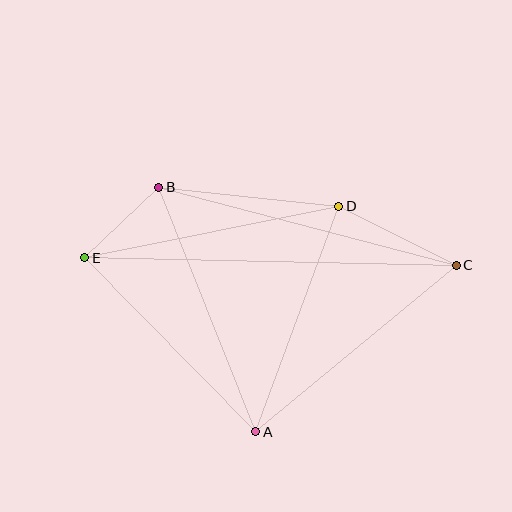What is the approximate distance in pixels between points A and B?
The distance between A and B is approximately 263 pixels.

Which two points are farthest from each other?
Points C and E are farthest from each other.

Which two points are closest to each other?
Points B and E are closest to each other.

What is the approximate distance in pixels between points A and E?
The distance between A and E is approximately 243 pixels.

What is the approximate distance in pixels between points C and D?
The distance between C and D is approximately 131 pixels.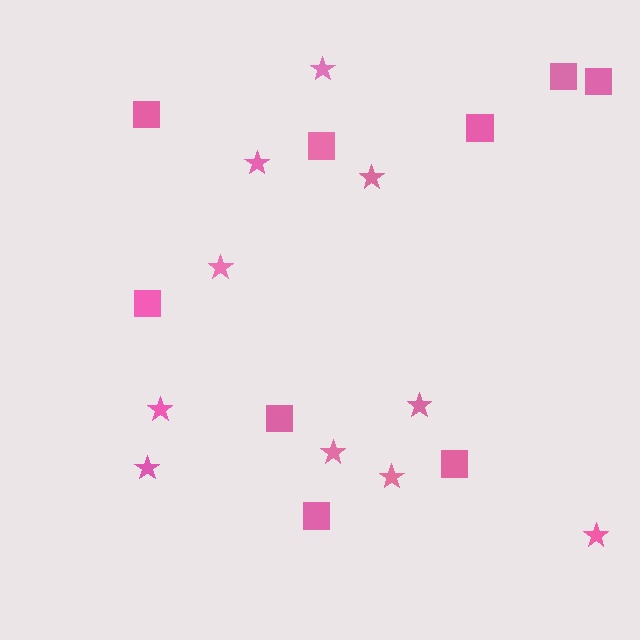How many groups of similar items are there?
There are 2 groups: one group of stars (10) and one group of squares (9).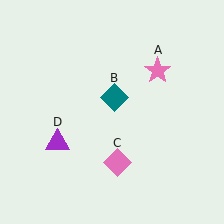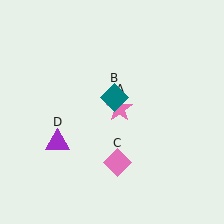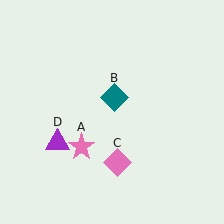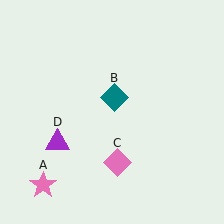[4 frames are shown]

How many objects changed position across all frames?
1 object changed position: pink star (object A).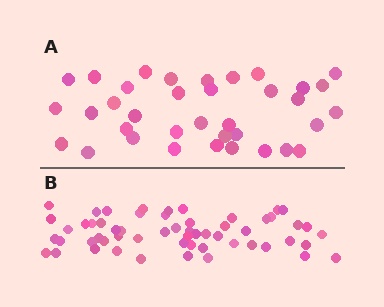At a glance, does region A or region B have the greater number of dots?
Region B (the bottom region) has more dots.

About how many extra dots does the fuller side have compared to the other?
Region B has approximately 20 more dots than region A.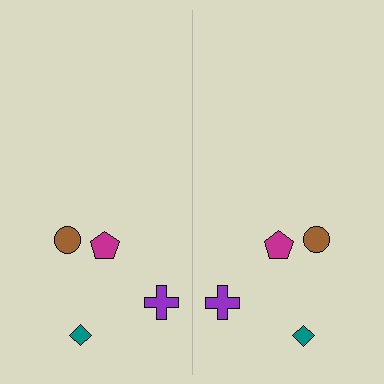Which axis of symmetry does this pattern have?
The pattern has a vertical axis of symmetry running through the center of the image.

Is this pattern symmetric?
Yes, this pattern has bilateral (reflection) symmetry.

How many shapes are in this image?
There are 8 shapes in this image.